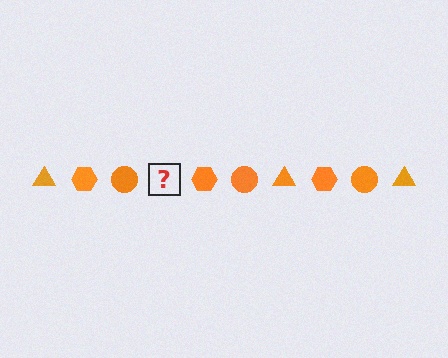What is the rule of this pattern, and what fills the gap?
The rule is that the pattern cycles through triangle, hexagon, circle shapes in orange. The gap should be filled with an orange triangle.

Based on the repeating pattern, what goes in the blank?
The blank should be an orange triangle.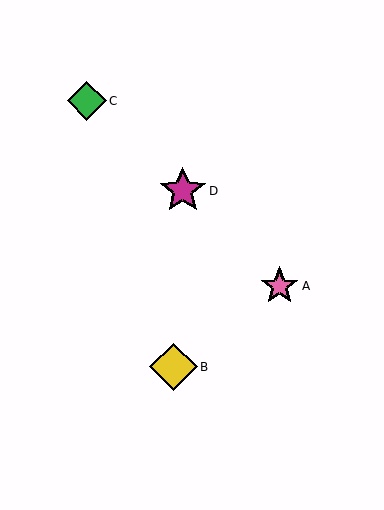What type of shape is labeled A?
Shape A is a pink star.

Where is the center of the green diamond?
The center of the green diamond is at (87, 101).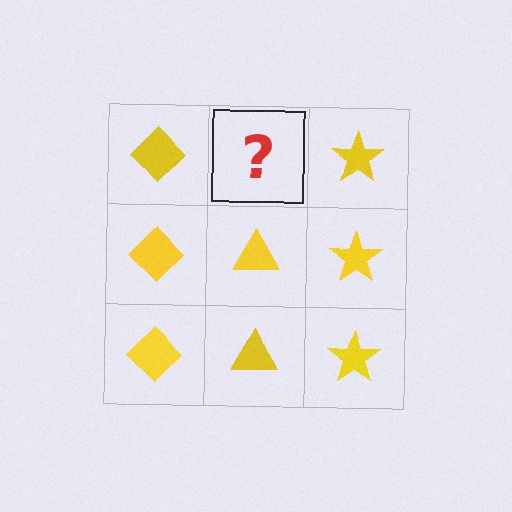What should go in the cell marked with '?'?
The missing cell should contain a yellow triangle.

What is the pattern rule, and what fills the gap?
The rule is that each column has a consistent shape. The gap should be filled with a yellow triangle.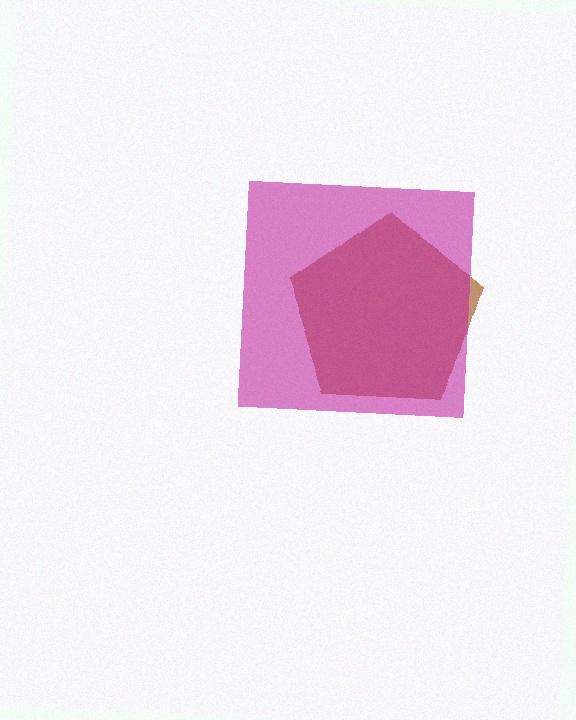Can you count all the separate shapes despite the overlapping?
Yes, there are 2 separate shapes.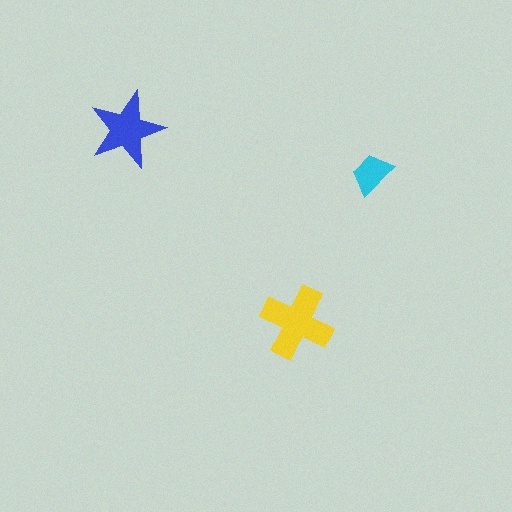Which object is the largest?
The yellow cross.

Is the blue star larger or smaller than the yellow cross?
Smaller.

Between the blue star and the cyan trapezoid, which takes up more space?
The blue star.